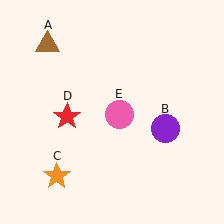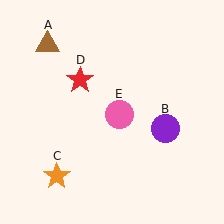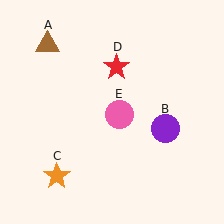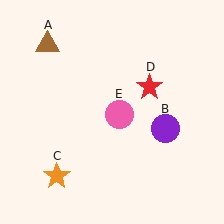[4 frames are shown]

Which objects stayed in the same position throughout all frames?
Brown triangle (object A) and purple circle (object B) and orange star (object C) and pink circle (object E) remained stationary.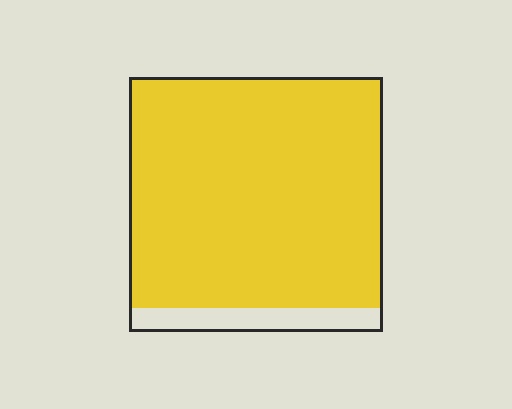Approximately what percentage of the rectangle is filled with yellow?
Approximately 90%.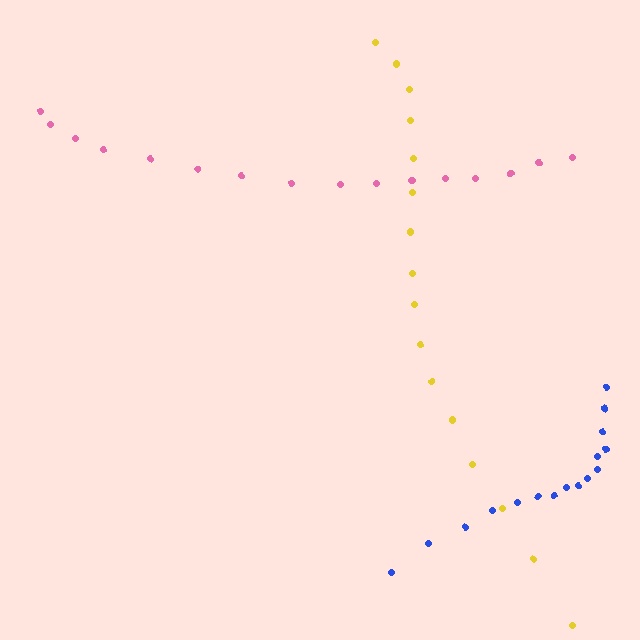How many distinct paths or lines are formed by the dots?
There are 3 distinct paths.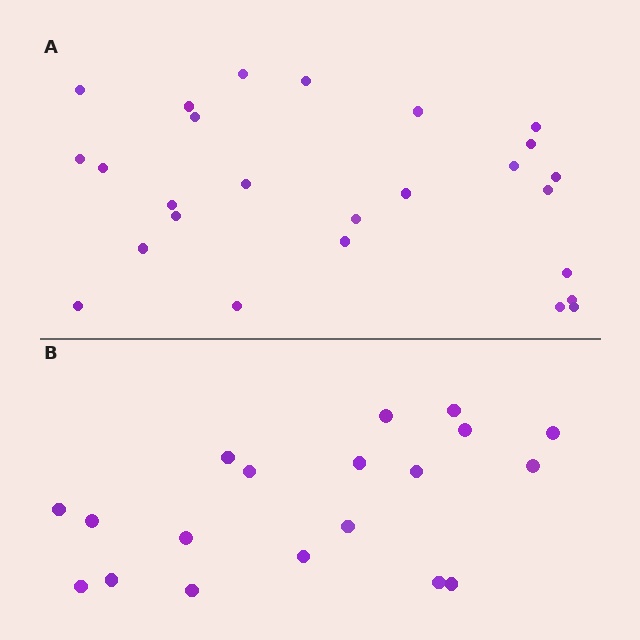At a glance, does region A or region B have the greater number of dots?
Region A (the top region) has more dots.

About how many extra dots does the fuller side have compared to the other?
Region A has roughly 8 or so more dots than region B.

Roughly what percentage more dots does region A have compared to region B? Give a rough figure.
About 35% more.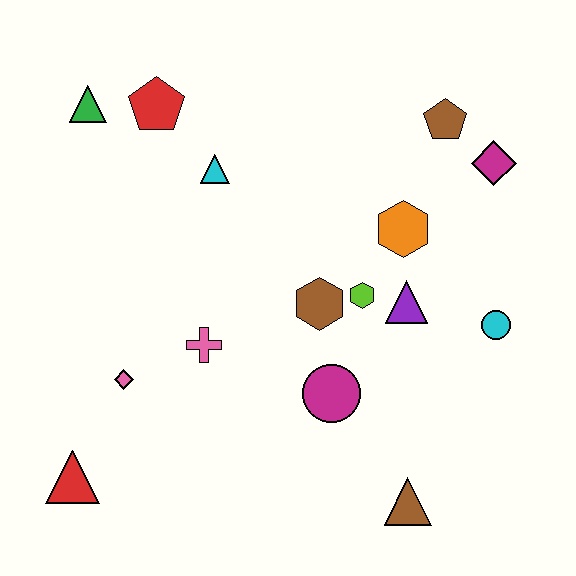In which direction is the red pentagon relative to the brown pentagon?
The red pentagon is to the left of the brown pentagon.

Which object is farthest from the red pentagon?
The brown triangle is farthest from the red pentagon.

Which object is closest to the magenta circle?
The brown hexagon is closest to the magenta circle.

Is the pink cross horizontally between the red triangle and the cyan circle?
Yes